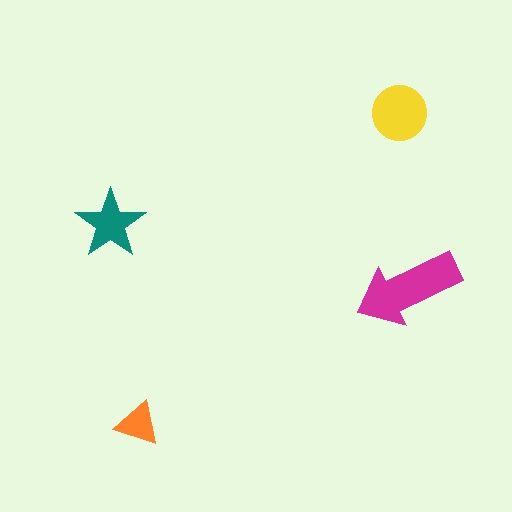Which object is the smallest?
The orange triangle.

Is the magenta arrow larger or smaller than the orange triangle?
Larger.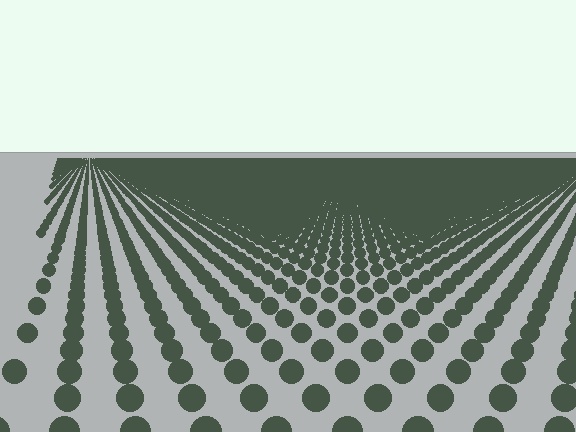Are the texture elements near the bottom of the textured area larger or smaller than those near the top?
Larger. Near the bottom, elements are closer to the viewer and appear at a bigger on-screen size.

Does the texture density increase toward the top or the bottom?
Density increases toward the top.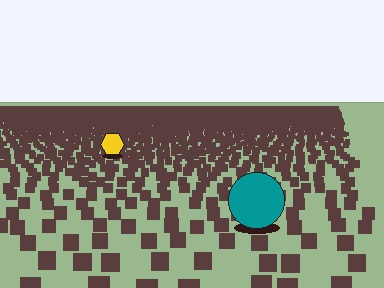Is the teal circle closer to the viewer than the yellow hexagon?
Yes. The teal circle is closer — you can tell from the texture gradient: the ground texture is coarser near it.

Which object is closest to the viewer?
The teal circle is closest. The texture marks near it are larger and more spread out.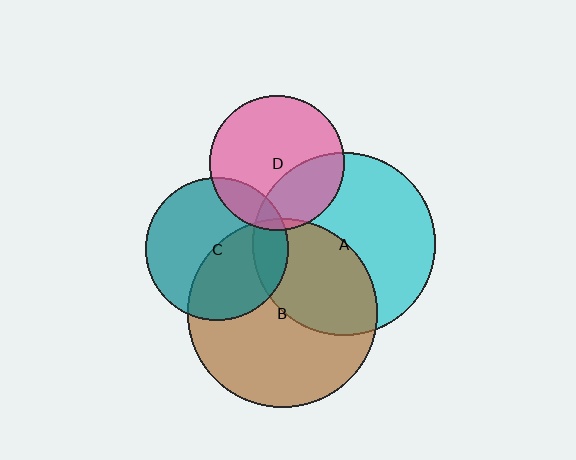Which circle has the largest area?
Circle B (brown).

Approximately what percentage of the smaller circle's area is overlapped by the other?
Approximately 40%.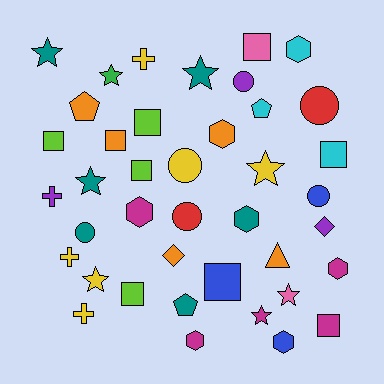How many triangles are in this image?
There is 1 triangle.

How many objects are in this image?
There are 40 objects.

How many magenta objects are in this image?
There are 5 magenta objects.